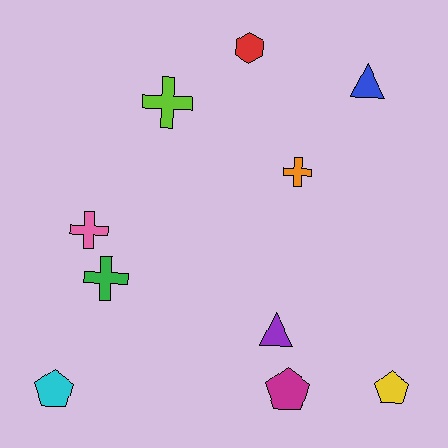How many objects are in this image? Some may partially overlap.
There are 10 objects.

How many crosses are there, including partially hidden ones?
There are 4 crosses.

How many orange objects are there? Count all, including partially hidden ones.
There is 1 orange object.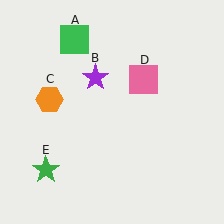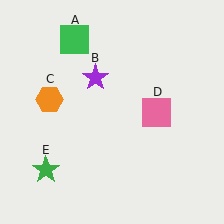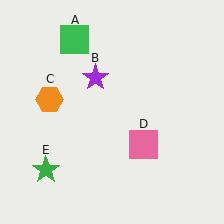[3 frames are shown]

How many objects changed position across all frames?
1 object changed position: pink square (object D).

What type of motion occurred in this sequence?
The pink square (object D) rotated clockwise around the center of the scene.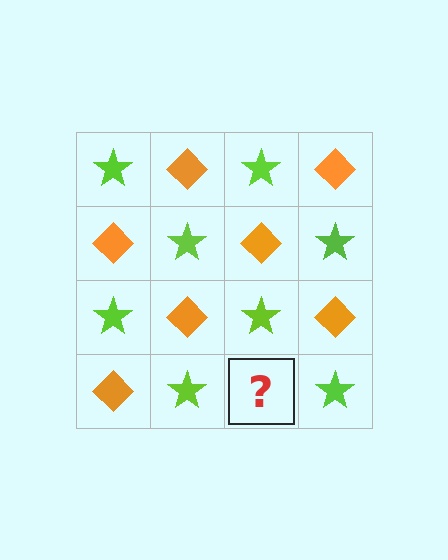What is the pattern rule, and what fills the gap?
The rule is that it alternates lime star and orange diamond in a checkerboard pattern. The gap should be filled with an orange diamond.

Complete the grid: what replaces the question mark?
The question mark should be replaced with an orange diamond.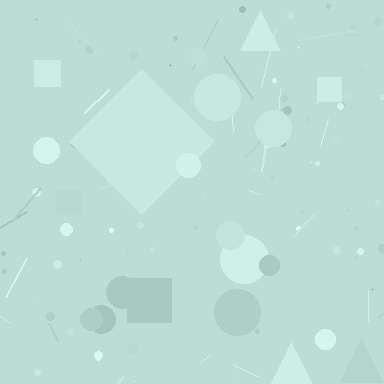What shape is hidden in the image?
A diamond is hidden in the image.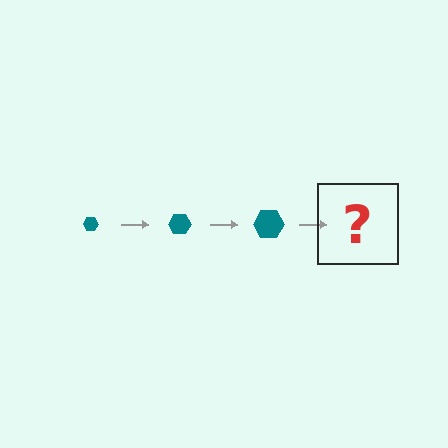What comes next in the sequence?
The next element should be a teal hexagon, larger than the previous one.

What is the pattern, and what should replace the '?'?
The pattern is that the hexagon gets progressively larger each step. The '?' should be a teal hexagon, larger than the previous one.